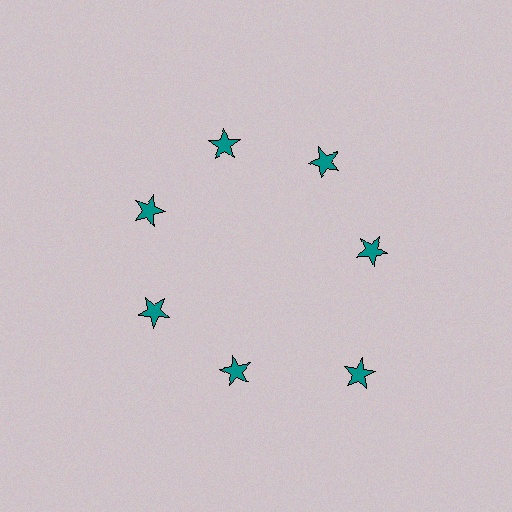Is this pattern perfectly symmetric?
No. The 7 teal stars are arranged in a ring, but one element near the 5 o'clock position is pushed outward from the center, breaking the 7-fold rotational symmetry.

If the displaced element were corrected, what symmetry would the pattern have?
It would have 7-fold rotational symmetry — the pattern would map onto itself every 51 degrees.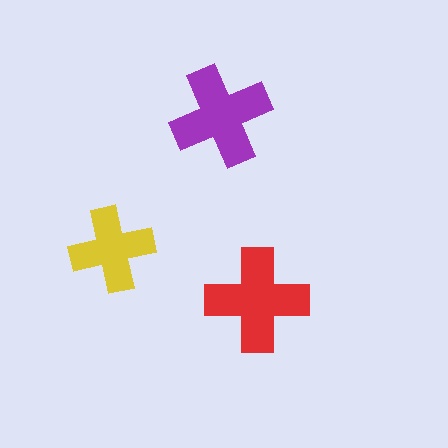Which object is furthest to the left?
The yellow cross is leftmost.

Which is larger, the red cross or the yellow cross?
The red one.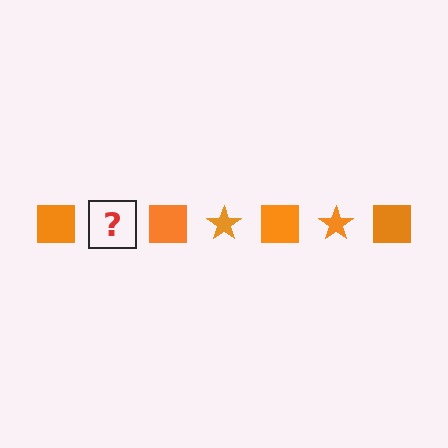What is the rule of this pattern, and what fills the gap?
The rule is that the pattern cycles through square, star shapes in orange. The gap should be filled with an orange star.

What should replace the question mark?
The question mark should be replaced with an orange star.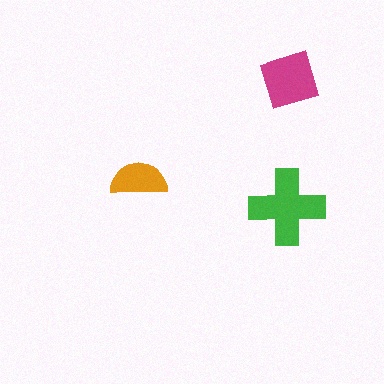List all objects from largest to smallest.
The green cross, the magenta square, the orange semicircle.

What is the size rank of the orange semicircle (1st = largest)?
3rd.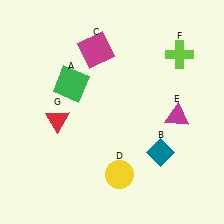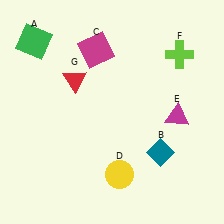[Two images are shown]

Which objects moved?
The objects that moved are: the green square (A), the red triangle (G).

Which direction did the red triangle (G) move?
The red triangle (G) moved up.